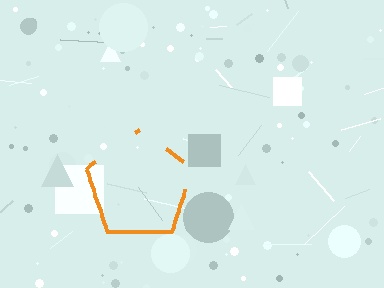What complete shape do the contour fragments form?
The contour fragments form a pentagon.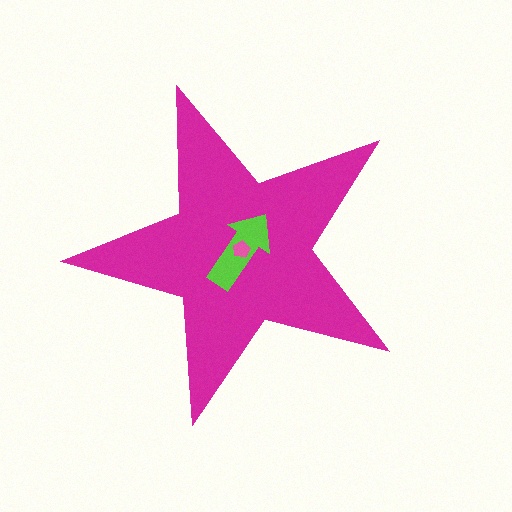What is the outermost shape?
The magenta star.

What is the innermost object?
The pink pentagon.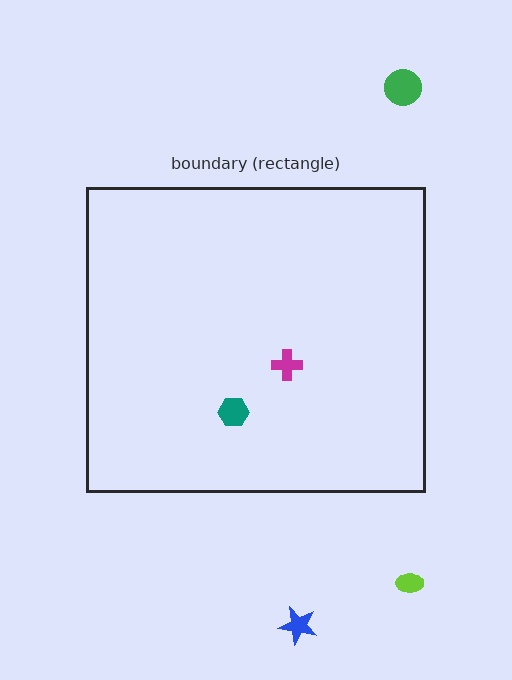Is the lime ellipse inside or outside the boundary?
Outside.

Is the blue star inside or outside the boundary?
Outside.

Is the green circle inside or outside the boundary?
Outside.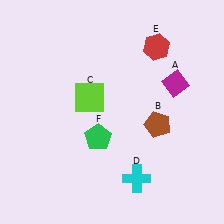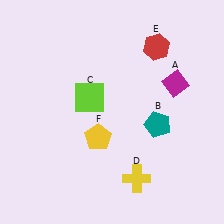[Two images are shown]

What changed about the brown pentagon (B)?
In Image 1, B is brown. In Image 2, it changed to teal.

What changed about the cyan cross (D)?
In Image 1, D is cyan. In Image 2, it changed to yellow.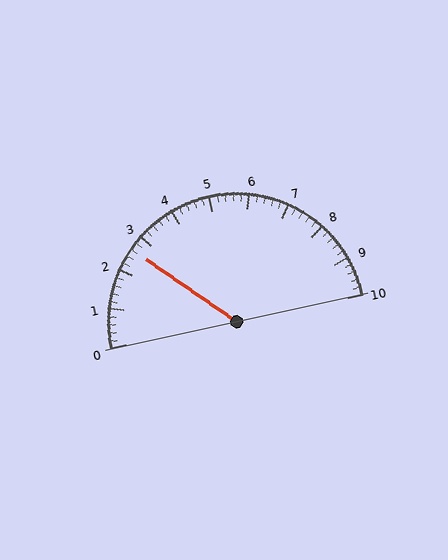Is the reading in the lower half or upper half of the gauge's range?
The reading is in the lower half of the range (0 to 10).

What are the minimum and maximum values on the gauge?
The gauge ranges from 0 to 10.